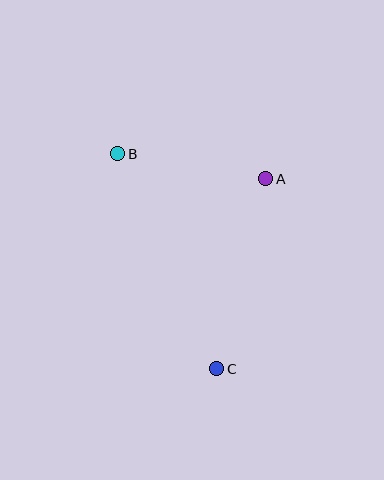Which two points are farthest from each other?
Points B and C are farthest from each other.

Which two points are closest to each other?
Points A and B are closest to each other.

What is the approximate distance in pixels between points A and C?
The distance between A and C is approximately 196 pixels.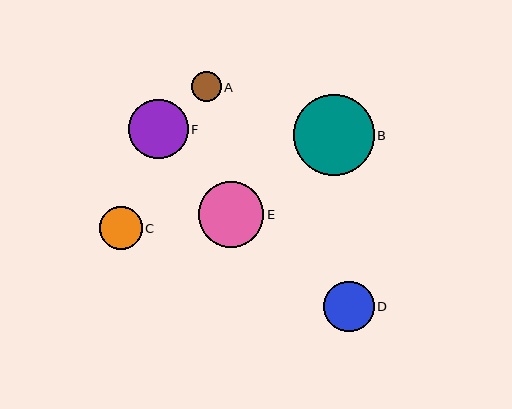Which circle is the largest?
Circle B is the largest with a size of approximately 81 pixels.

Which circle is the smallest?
Circle A is the smallest with a size of approximately 30 pixels.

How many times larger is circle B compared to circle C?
Circle B is approximately 1.9 times the size of circle C.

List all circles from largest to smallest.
From largest to smallest: B, E, F, D, C, A.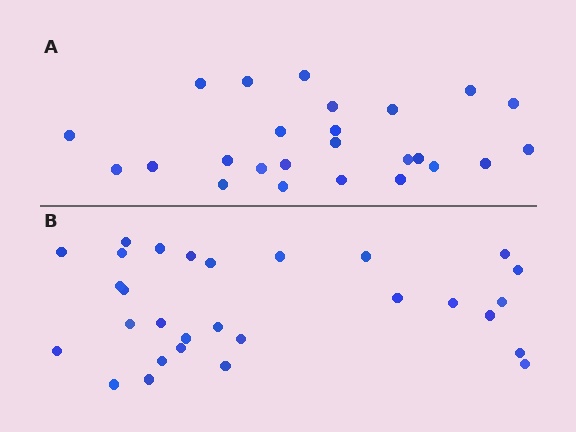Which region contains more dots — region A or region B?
Region B (the bottom region) has more dots.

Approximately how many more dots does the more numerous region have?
Region B has about 4 more dots than region A.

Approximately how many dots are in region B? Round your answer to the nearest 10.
About 30 dots. (The exact count is 29, which rounds to 30.)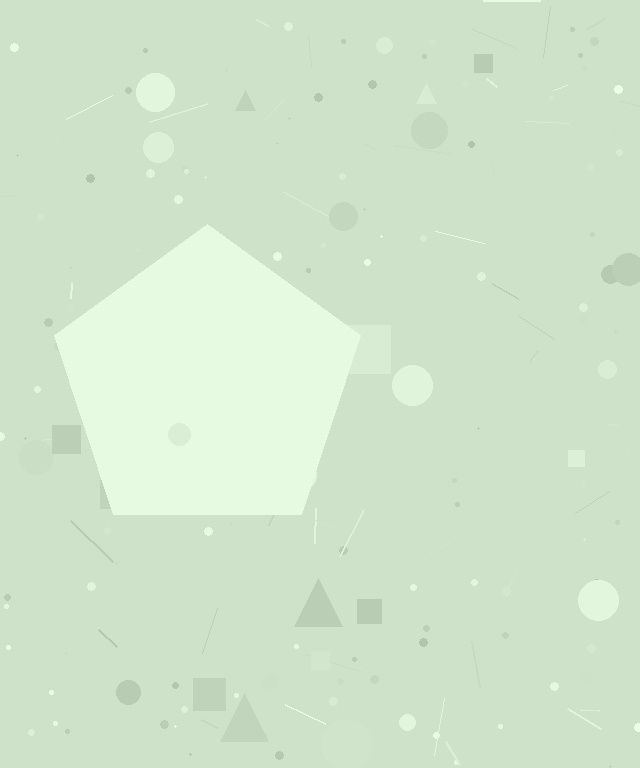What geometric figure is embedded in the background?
A pentagon is embedded in the background.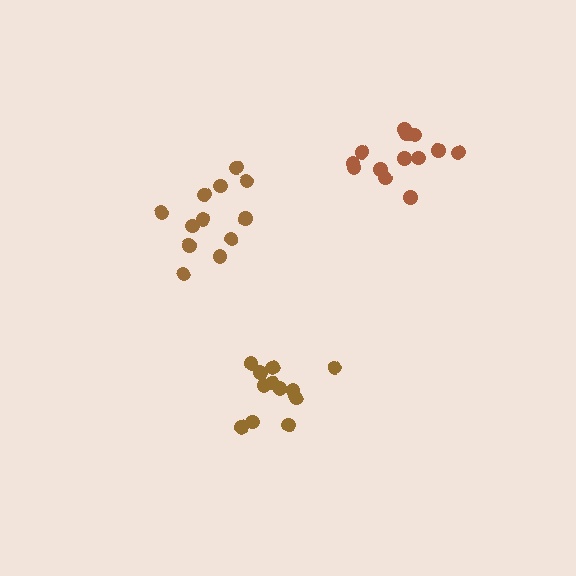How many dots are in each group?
Group 1: 12 dots, Group 2: 14 dots, Group 3: 12 dots (38 total).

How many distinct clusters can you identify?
There are 3 distinct clusters.